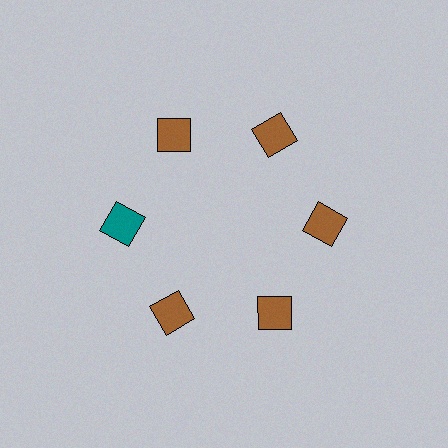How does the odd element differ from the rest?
It has a different color: teal instead of brown.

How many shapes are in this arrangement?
There are 6 shapes arranged in a ring pattern.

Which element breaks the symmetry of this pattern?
The teal square at roughly the 9 o'clock position breaks the symmetry. All other shapes are brown squares.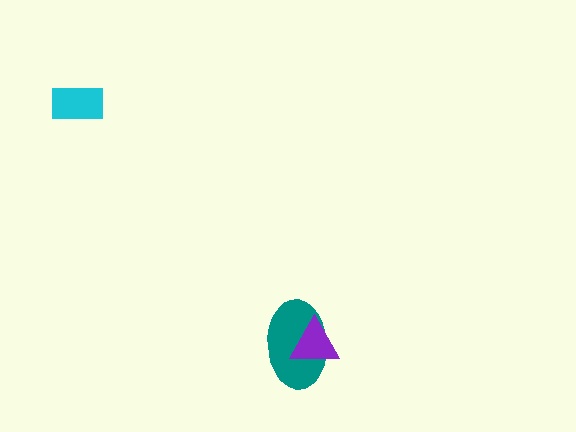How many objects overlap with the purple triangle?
1 object overlaps with the purple triangle.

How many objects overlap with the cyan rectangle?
0 objects overlap with the cyan rectangle.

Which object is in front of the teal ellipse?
The purple triangle is in front of the teal ellipse.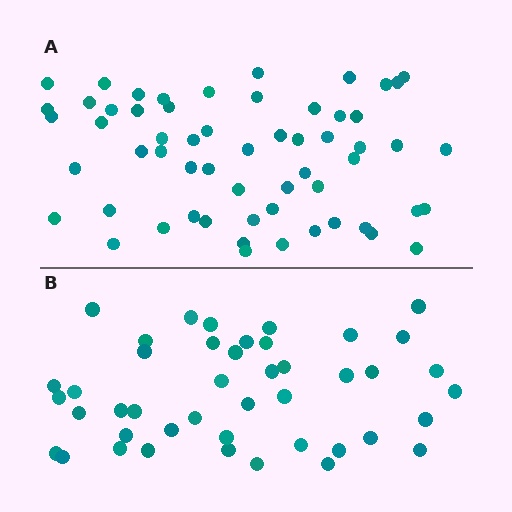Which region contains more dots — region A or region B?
Region A (the top region) has more dots.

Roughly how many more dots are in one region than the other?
Region A has approximately 15 more dots than region B.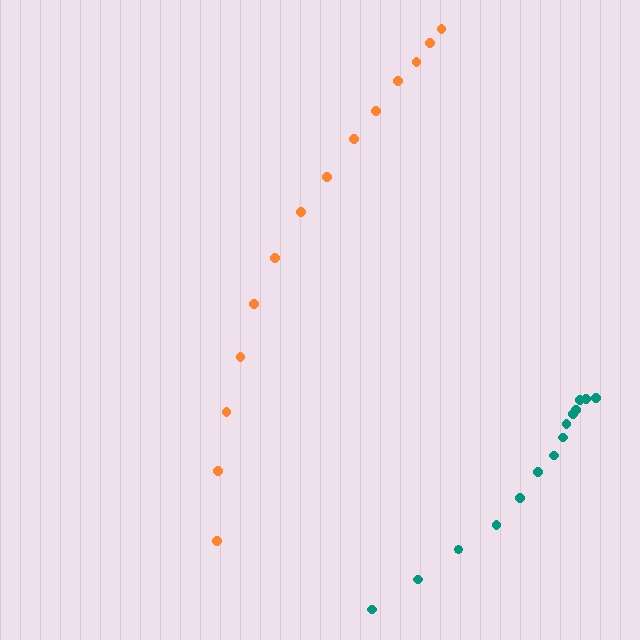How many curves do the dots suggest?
There are 2 distinct paths.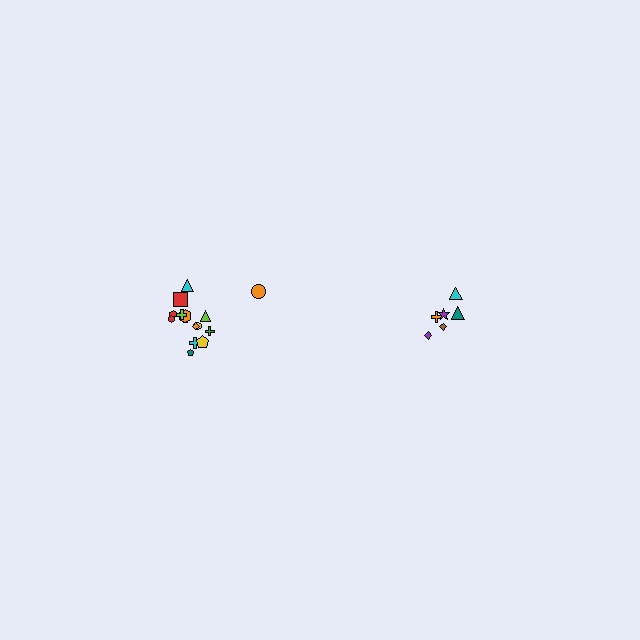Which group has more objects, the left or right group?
The left group.